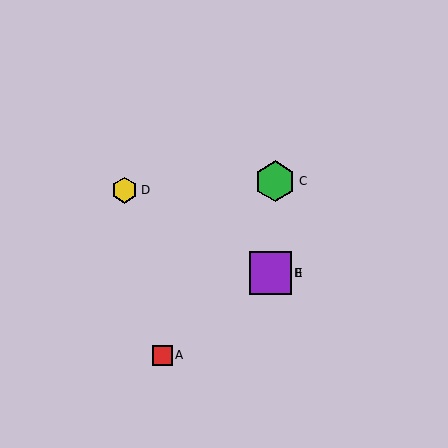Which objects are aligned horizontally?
Objects B, E are aligned horizontally.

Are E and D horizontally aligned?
No, E is at y≈273 and D is at y≈190.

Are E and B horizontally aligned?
Yes, both are at y≈273.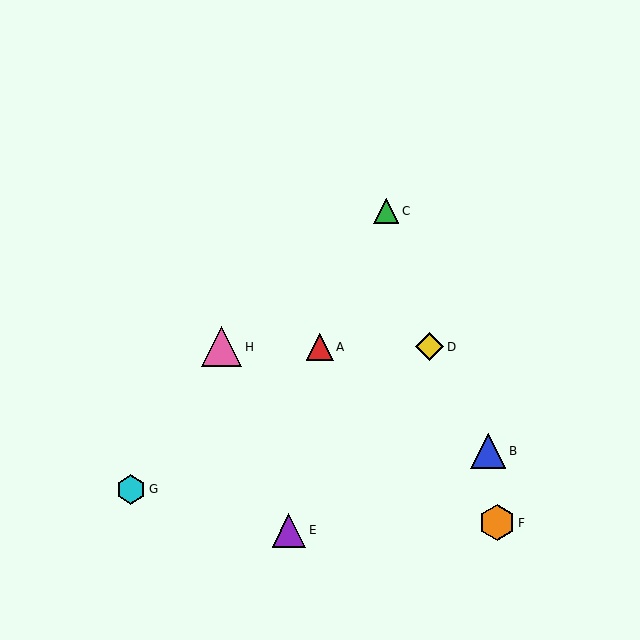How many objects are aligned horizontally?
3 objects (A, D, H) are aligned horizontally.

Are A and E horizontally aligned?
No, A is at y≈347 and E is at y≈531.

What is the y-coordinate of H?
Object H is at y≈347.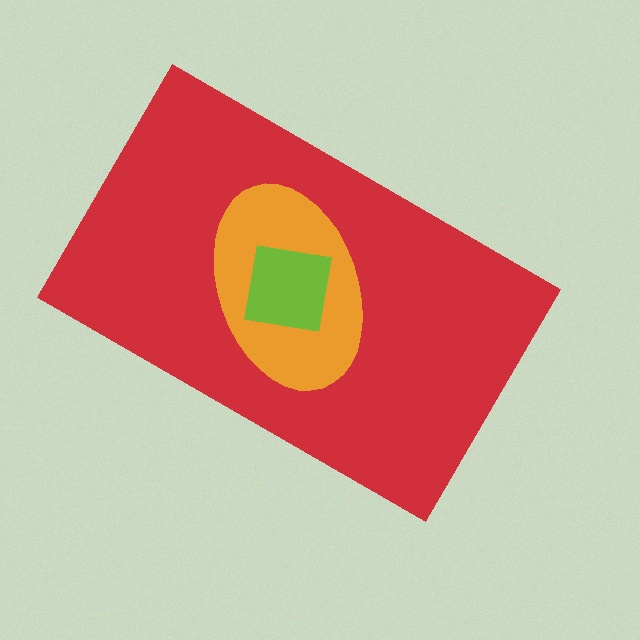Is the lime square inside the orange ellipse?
Yes.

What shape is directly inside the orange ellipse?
The lime square.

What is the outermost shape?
The red rectangle.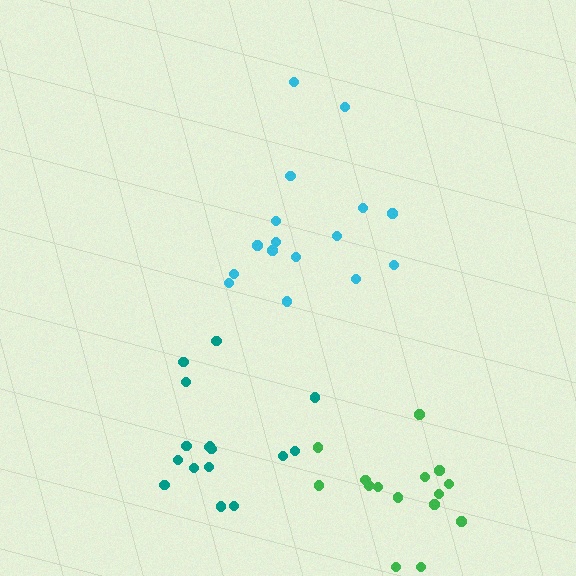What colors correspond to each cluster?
The clusters are colored: cyan, green, teal.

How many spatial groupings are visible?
There are 3 spatial groupings.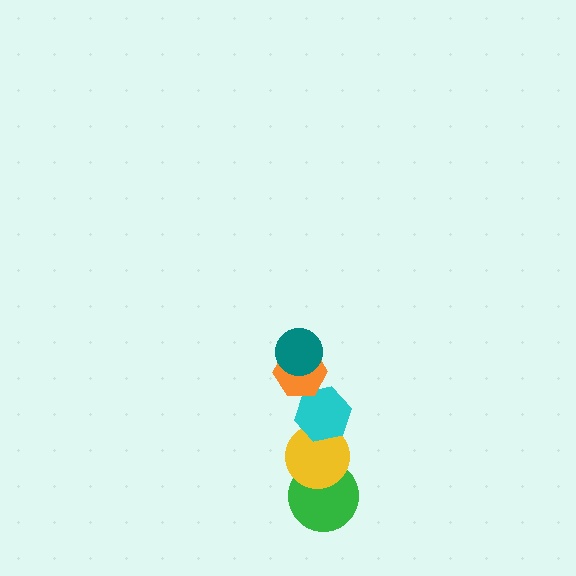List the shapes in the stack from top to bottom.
From top to bottom: the teal circle, the orange hexagon, the cyan hexagon, the yellow circle, the green circle.